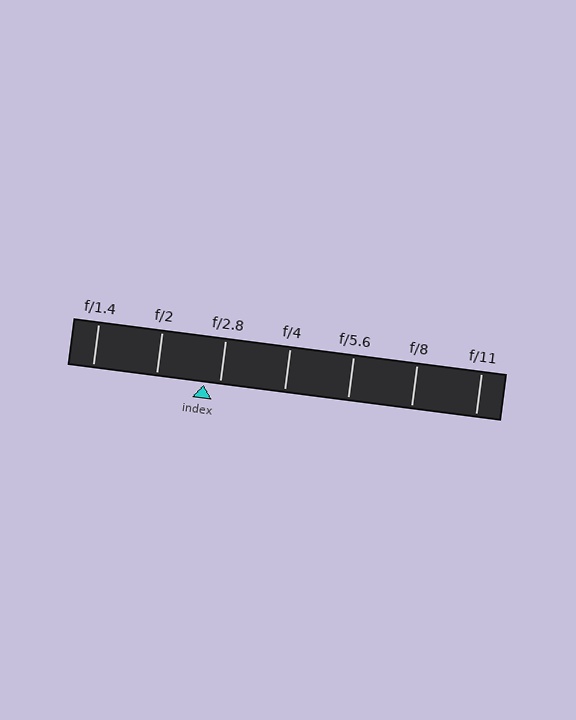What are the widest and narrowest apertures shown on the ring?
The widest aperture shown is f/1.4 and the narrowest is f/11.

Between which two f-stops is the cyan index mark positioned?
The index mark is between f/2 and f/2.8.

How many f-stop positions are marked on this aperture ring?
There are 7 f-stop positions marked.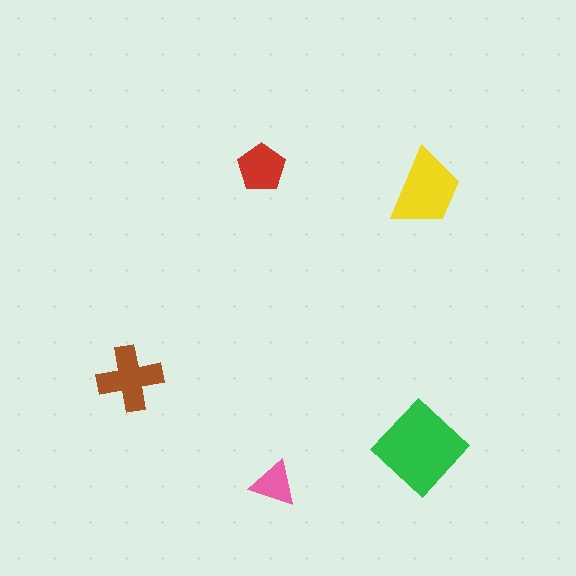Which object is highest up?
The red pentagon is topmost.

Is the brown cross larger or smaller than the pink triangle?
Larger.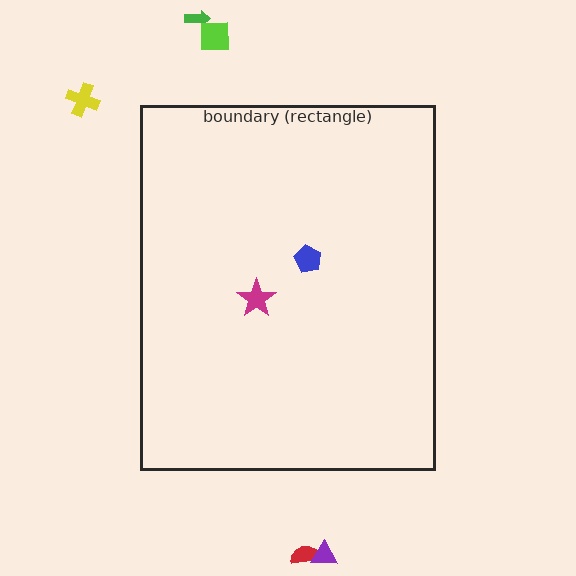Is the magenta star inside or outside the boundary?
Inside.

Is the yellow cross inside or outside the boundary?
Outside.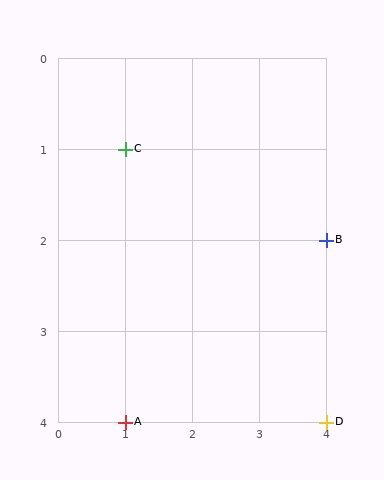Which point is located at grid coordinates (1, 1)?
Point C is at (1, 1).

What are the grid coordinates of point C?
Point C is at grid coordinates (1, 1).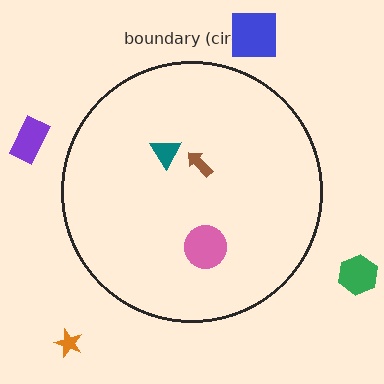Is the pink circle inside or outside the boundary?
Inside.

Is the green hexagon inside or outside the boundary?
Outside.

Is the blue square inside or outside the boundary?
Outside.